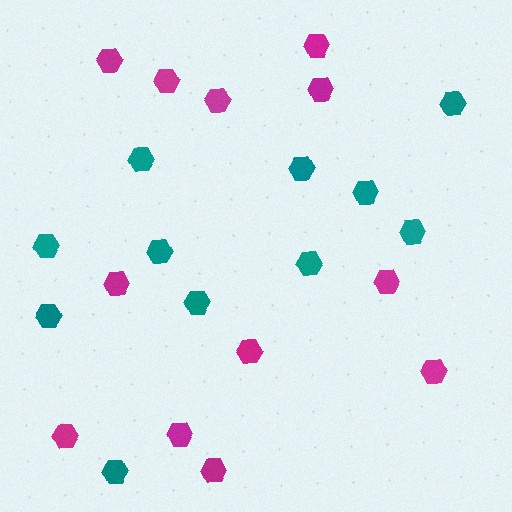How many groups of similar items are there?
There are 2 groups: one group of magenta hexagons (12) and one group of teal hexagons (11).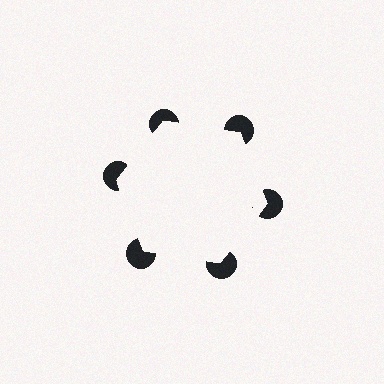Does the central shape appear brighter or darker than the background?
It typically appears slightly brighter than the background, even though no actual brightness change is drawn.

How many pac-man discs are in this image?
There are 6 — one at each vertex of the illusory hexagon.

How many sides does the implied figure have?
6 sides.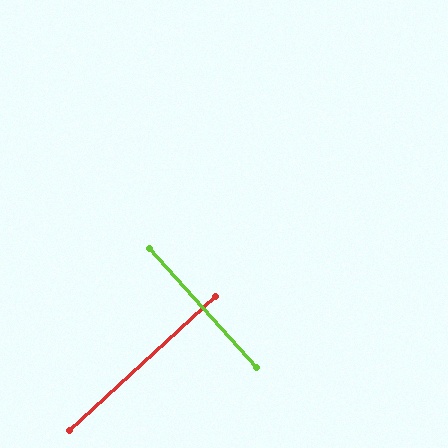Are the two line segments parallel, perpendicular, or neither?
Perpendicular — they meet at approximately 90°.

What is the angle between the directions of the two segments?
Approximately 90 degrees.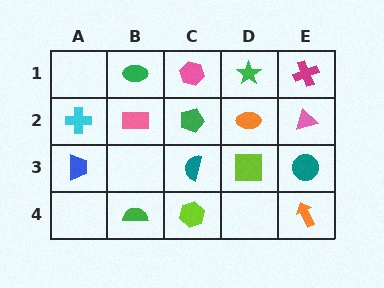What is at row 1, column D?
A green star.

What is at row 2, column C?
A green pentagon.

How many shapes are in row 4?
3 shapes.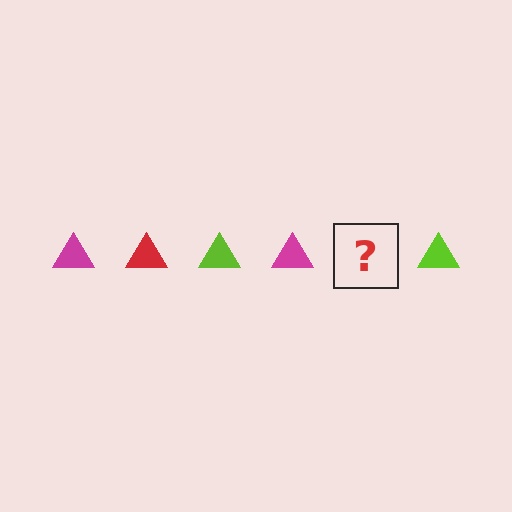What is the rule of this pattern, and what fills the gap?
The rule is that the pattern cycles through magenta, red, lime triangles. The gap should be filled with a red triangle.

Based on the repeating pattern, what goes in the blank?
The blank should be a red triangle.